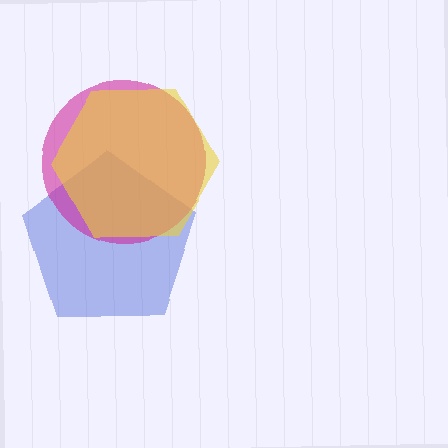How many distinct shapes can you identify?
There are 3 distinct shapes: a blue pentagon, a magenta circle, a yellow hexagon.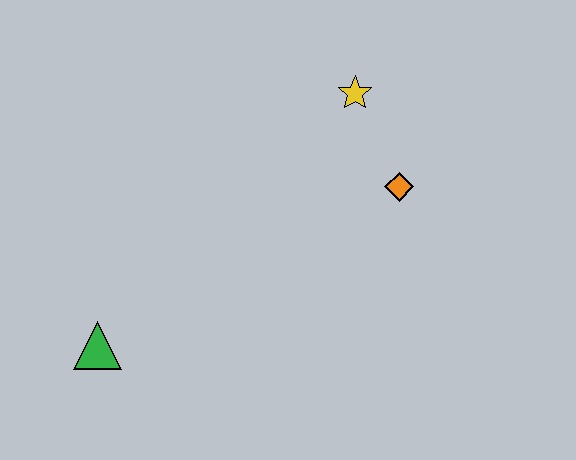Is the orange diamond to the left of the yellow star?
No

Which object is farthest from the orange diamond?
The green triangle is farthest from the orange diamond.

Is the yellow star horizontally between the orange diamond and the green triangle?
Yes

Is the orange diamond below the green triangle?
No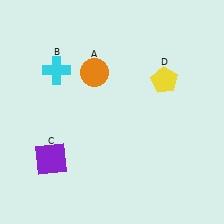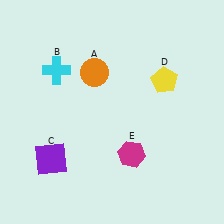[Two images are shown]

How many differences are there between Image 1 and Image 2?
There is 1 difference between the two images.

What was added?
A magenta hexagon (E) was added in Image 2.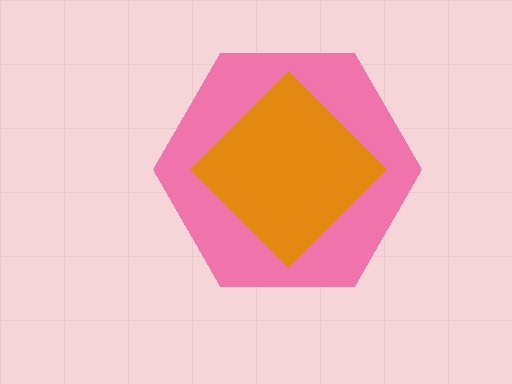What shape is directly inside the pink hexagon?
The orange diamond.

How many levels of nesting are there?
2.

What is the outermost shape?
The pink hexagon.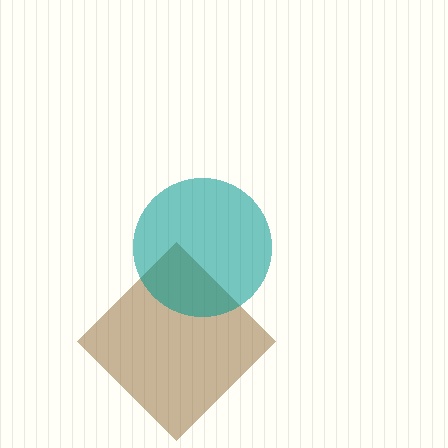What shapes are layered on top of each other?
The layered shapes are: a brown diamond, a teal circle.